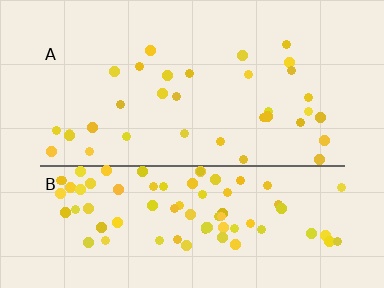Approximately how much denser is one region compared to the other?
Approximately 2.6× — region B over region A.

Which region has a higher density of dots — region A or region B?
B (the bottom).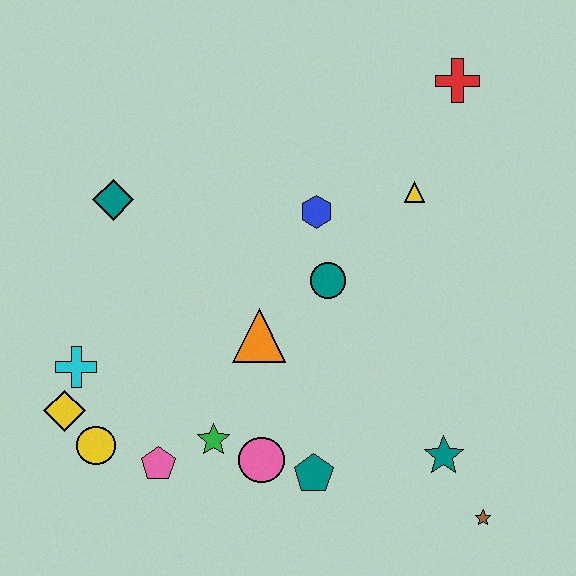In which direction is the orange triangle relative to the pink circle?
The orange triangle is above the pink circle.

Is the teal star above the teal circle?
No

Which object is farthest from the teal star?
The teal diamond is farthest from the teal star.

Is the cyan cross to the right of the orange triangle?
No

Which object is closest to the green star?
The pink circle is closest to the green star.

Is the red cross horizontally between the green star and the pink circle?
No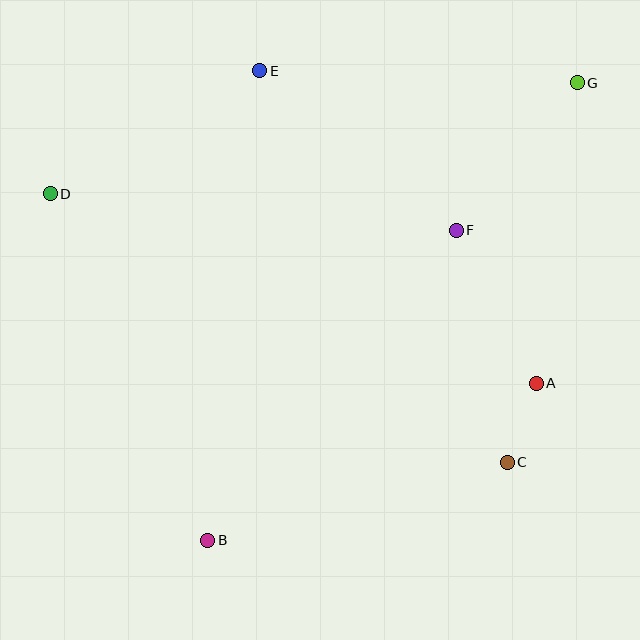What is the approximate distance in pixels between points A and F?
The distance between A and F is approximately 173 pixels.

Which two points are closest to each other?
Points A and C are closest to each other.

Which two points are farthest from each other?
Points B and G are farthest from each other.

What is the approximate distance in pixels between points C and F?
The distance between C and F is approximately 238 pixels.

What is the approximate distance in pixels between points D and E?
The distance between D and E is approximately 243 pixels.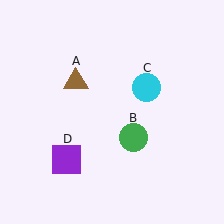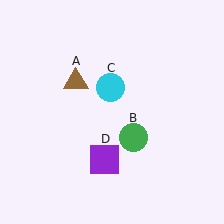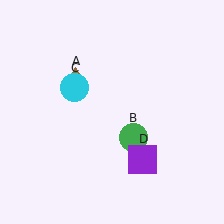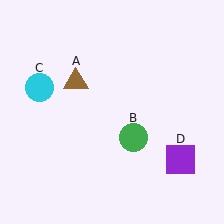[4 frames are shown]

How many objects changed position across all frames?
2 objects changed position: cyan circle (object C), purple square (object D).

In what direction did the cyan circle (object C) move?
The cyan circle (object C) moved left.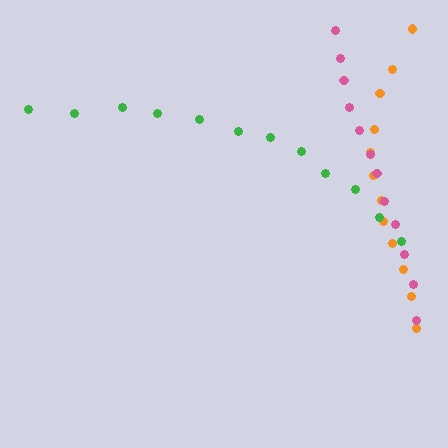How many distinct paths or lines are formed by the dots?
There are 3 distinct paths.